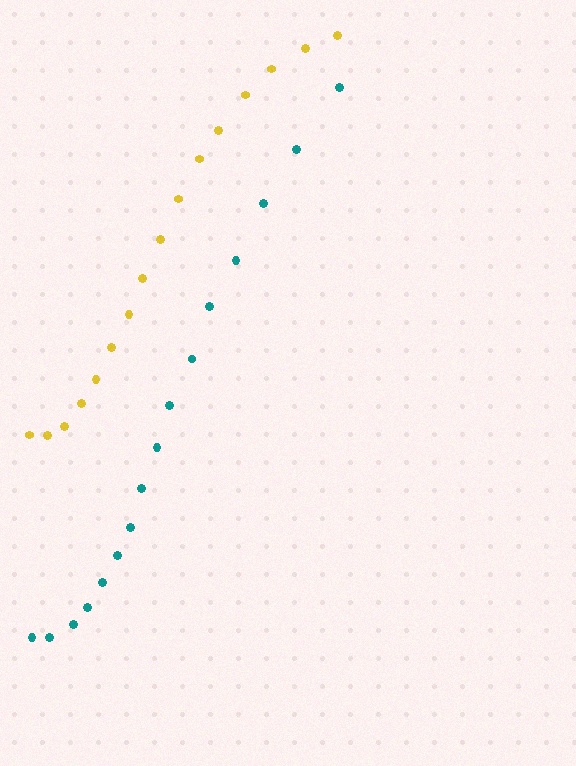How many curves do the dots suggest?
There are 2 distinct paths.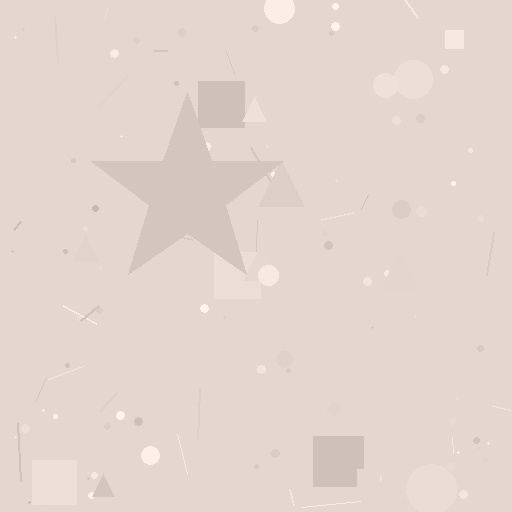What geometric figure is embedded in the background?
A star is embedded in the background.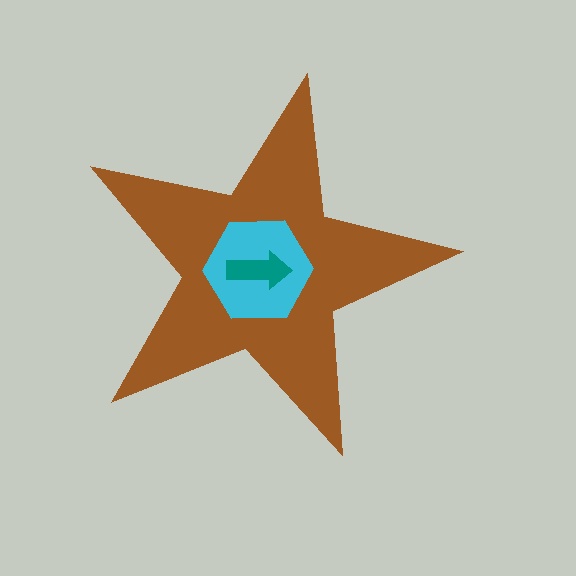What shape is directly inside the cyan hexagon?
The teal arrow.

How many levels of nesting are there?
3.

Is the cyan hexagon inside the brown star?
Yes.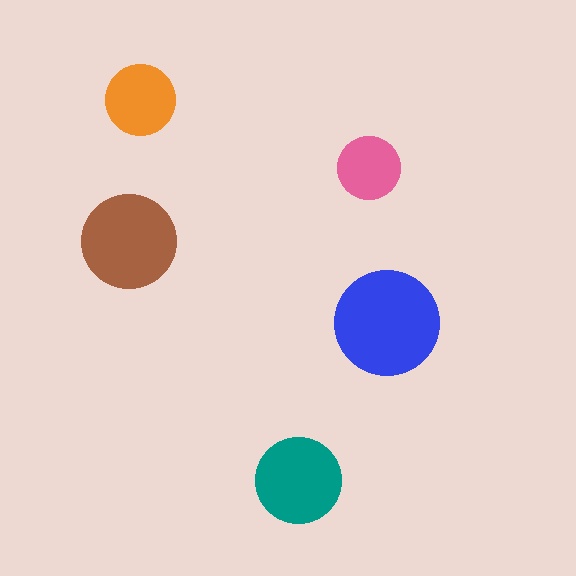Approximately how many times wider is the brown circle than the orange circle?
About 1.5 times wider.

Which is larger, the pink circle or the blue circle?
The blue one.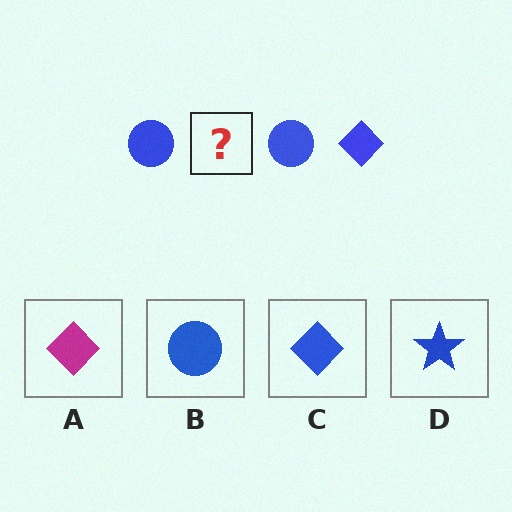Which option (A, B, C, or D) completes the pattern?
C.